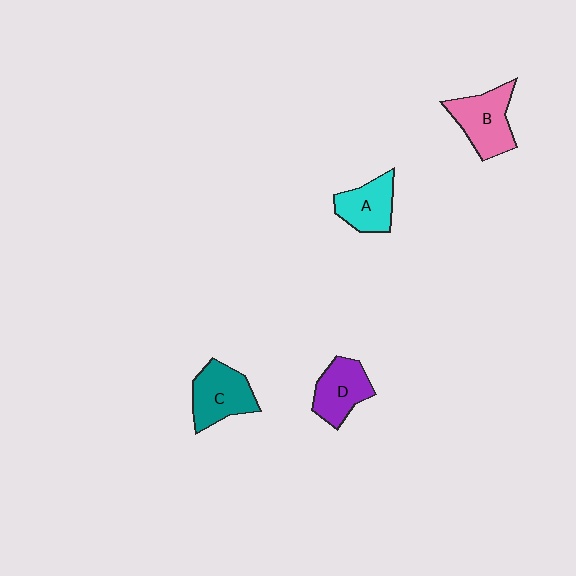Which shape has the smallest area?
Shape A (cyan).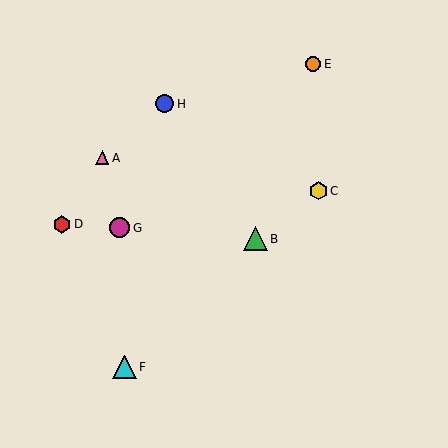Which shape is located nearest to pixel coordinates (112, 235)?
The magenta circle (labeled G) at (120, 228) is nearest to that location.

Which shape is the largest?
The green triangle (labeled B) is the largest.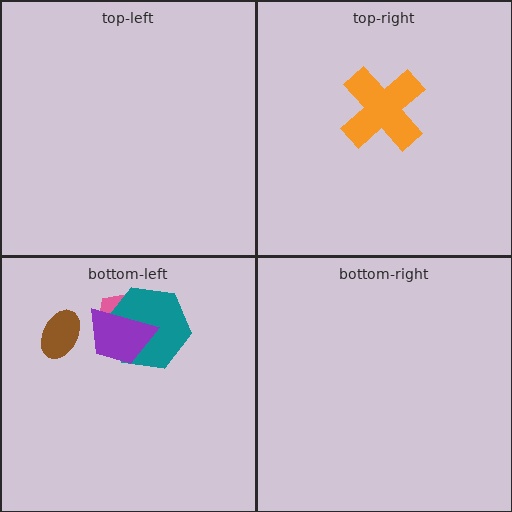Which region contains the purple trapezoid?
The bottom-left region.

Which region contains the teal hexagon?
The bottom-left region.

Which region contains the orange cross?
The top-right region.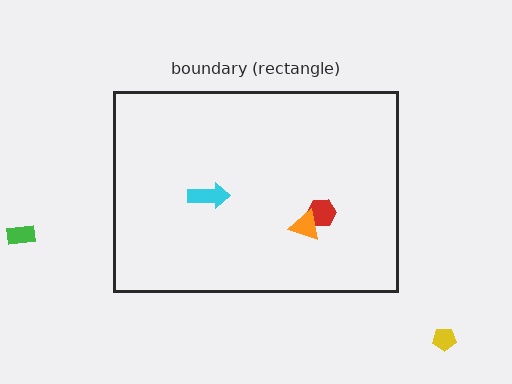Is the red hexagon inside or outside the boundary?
Inside.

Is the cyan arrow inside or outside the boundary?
Inside.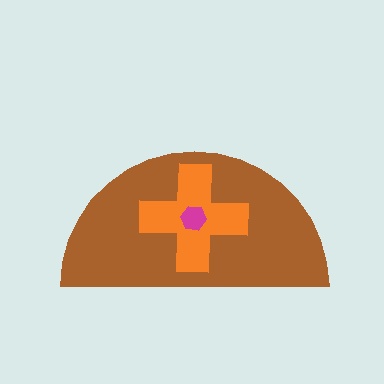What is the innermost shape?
The magenta hexagon.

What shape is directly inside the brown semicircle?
The orange cross.